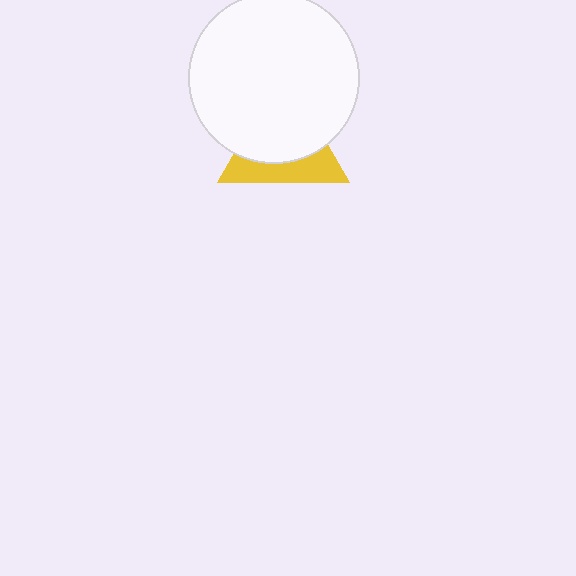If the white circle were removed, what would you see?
You would see the complete yellow triangle.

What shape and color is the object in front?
The object in front is a white circle.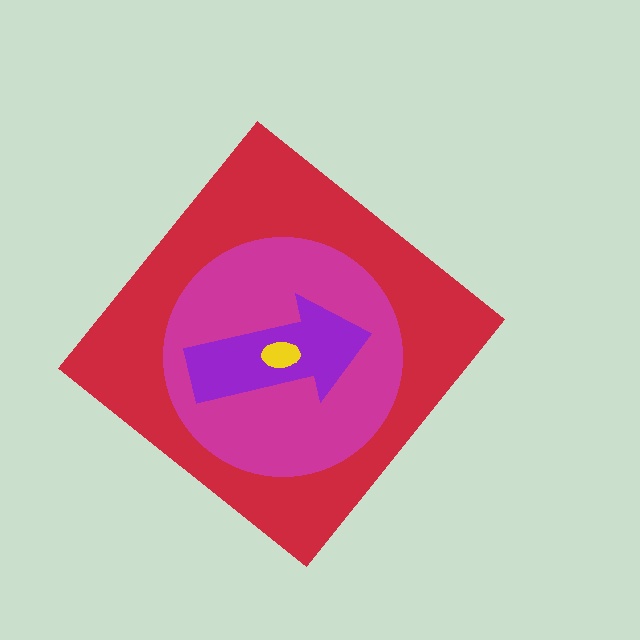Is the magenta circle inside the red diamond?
Yes.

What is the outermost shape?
The red diamond.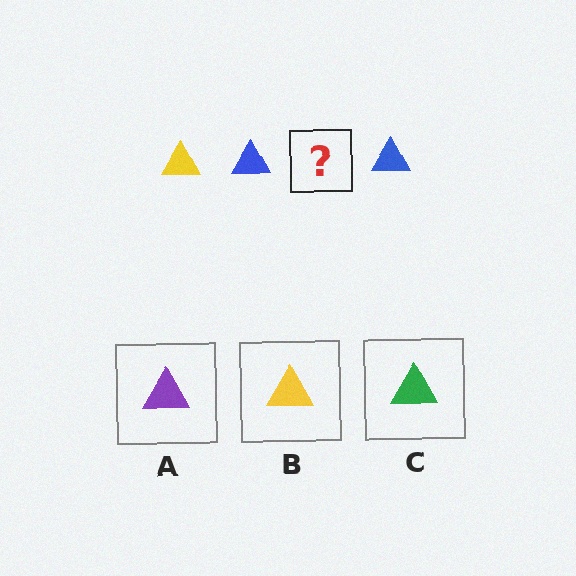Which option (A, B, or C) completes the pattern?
B.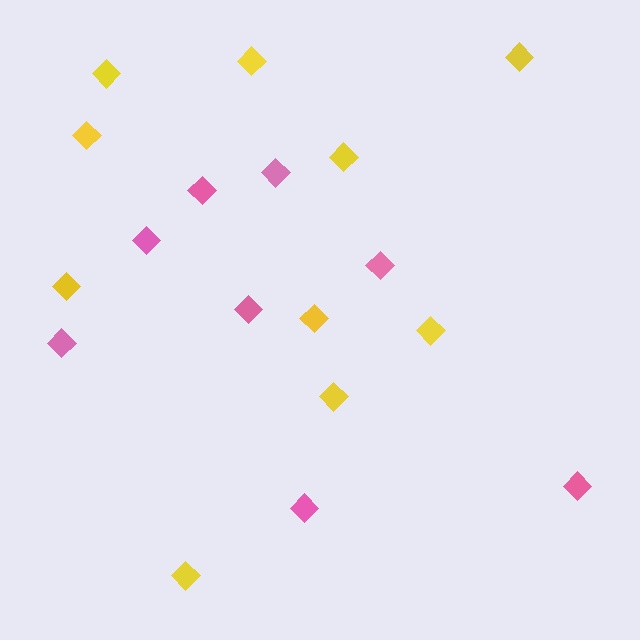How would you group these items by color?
There are 2 groups: one group of pink diamonds (8) and one group of yellow diamonds (10).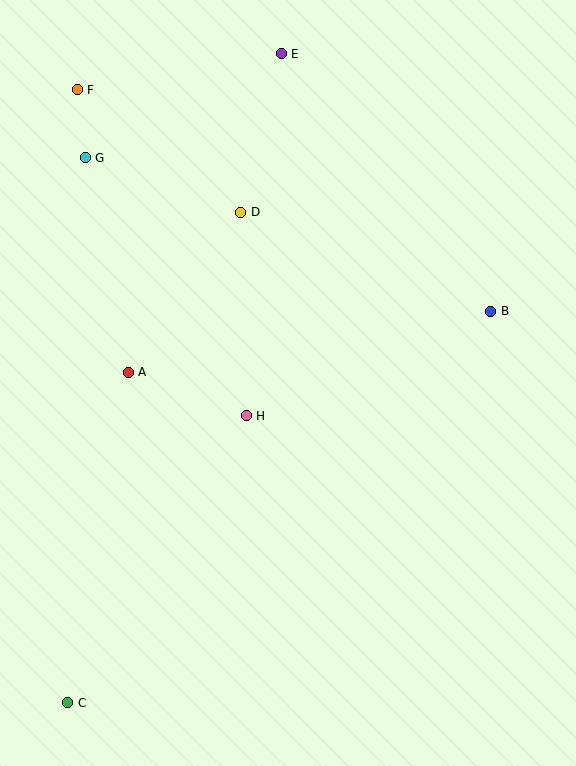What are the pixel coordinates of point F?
Point F is at (77, 90).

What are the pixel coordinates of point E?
Point E is at (281, 54).